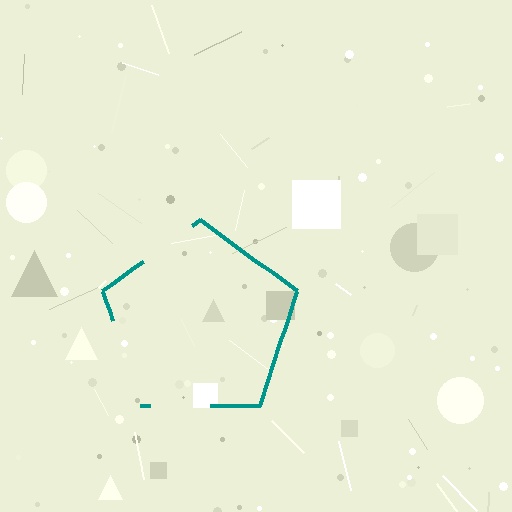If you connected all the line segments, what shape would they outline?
They would outline a pentagon.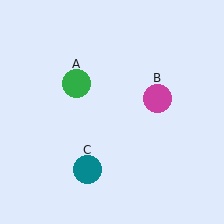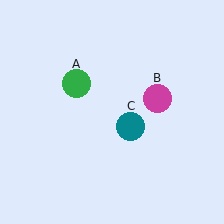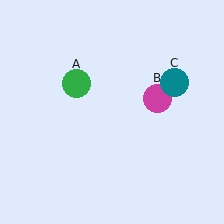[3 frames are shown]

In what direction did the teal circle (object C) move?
The teal circle (object C) moved up and to the right.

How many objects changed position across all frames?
1 object changed position: teal circle (object C).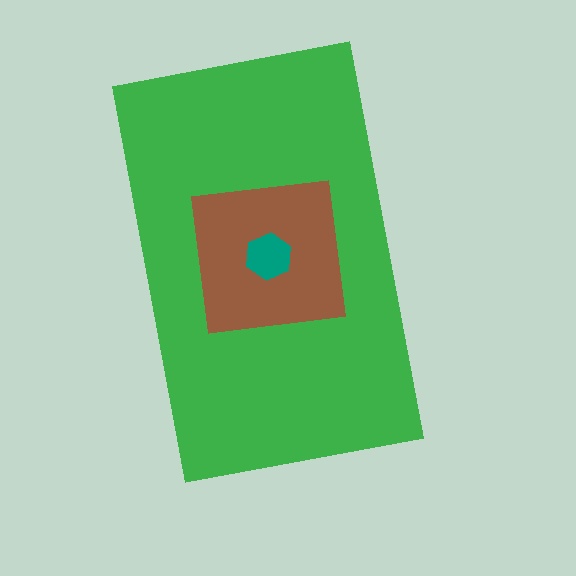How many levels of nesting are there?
3.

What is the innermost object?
The teal hexagon.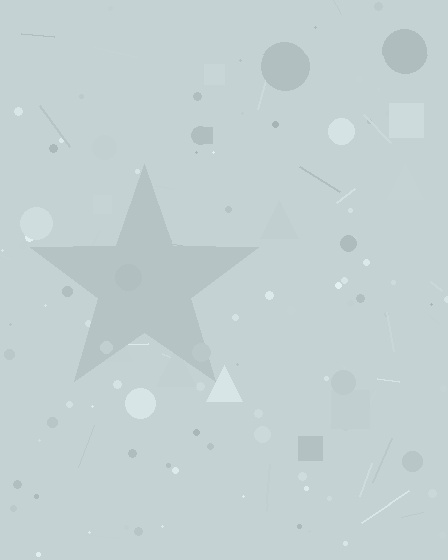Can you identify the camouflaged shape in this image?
The camouflaged shape is a star.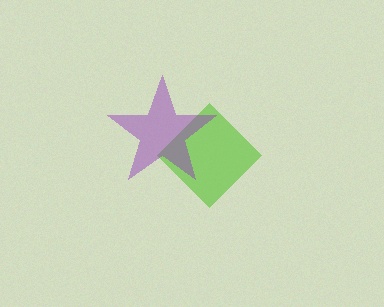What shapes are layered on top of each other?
The layered shapes are: a lime diamond, a purple star.